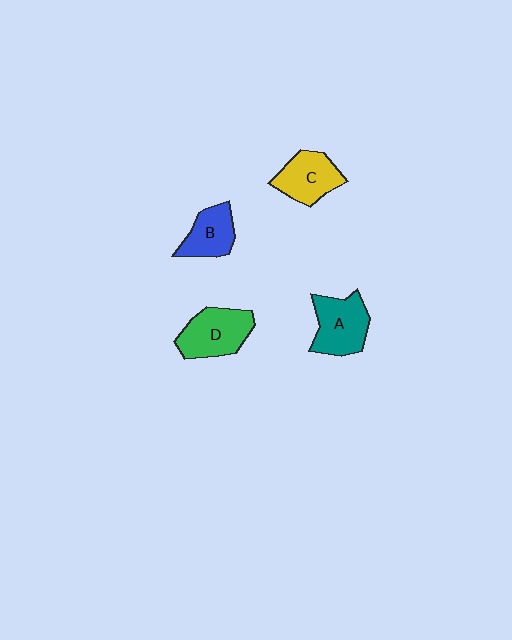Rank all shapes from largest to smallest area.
From largest to smallest: D (green), A (teal), C (yellow), B (blue).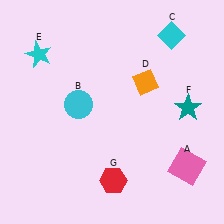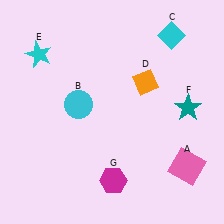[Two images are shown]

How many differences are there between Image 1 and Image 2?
There is 1 difference between the two images.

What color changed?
The hexagon (G) changed from red in Image 1 to magenta in Image 2.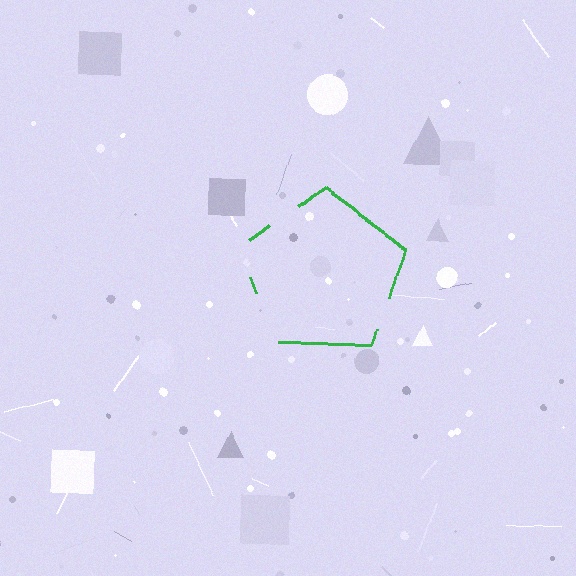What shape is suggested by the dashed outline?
The dashed outline suggests a pentagon.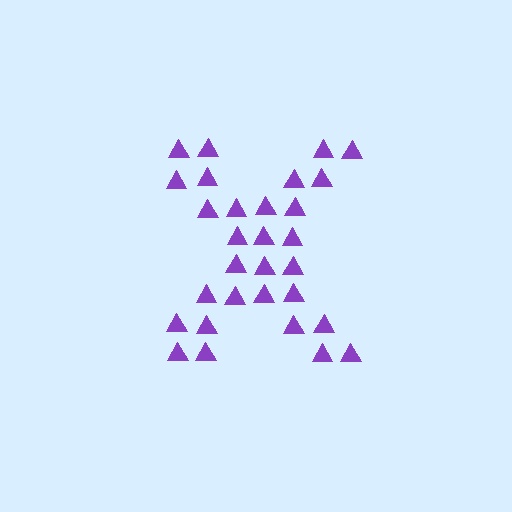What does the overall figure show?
The overall figure shows the letter X.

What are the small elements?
The small elements are triangles.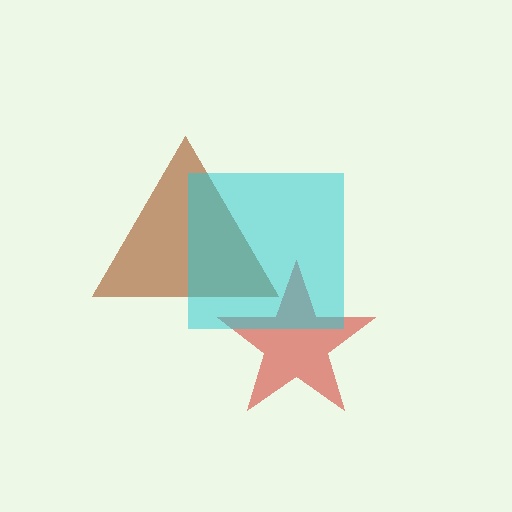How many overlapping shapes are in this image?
There are 3 overlapping shapes in the image.